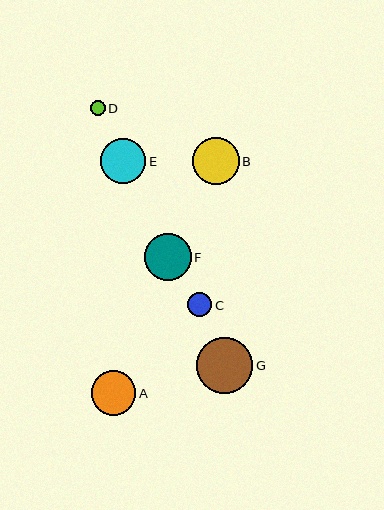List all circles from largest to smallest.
From largest to smallest: G, F, B, E, A, C, D.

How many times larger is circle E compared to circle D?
Circle E is approximately 3.0 times the size of circle D.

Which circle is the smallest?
Circle D is the smallest with a size of approximately 15 pixels.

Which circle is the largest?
Circle G is the largest with a size of approximately 57 pixels.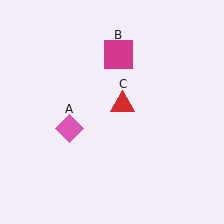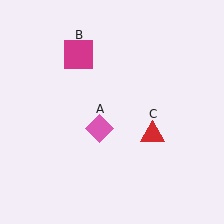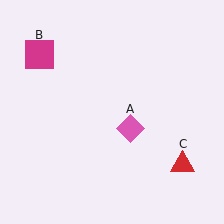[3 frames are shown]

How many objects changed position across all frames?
3 objects changed position: pink diamond (object A), magenta square (object B), red triangle (object C).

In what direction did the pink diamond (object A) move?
The pink diamond (object A) moved right.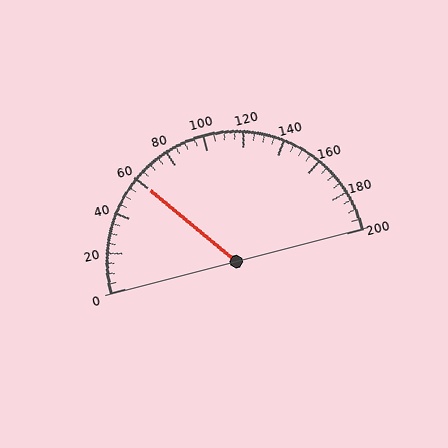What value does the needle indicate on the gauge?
The needle indicates approximately 60.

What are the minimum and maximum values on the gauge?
The gauge ranges from 0 to 200.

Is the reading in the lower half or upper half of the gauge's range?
The reading is in the lower half of the range (0 to 200).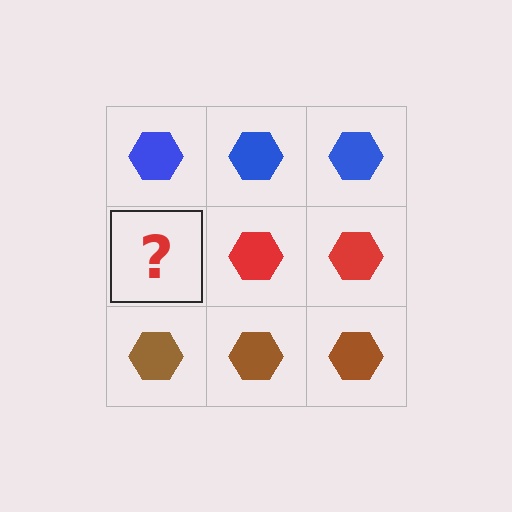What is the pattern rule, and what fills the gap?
The rule is that each row has a consistent color. The gap should be filled with a red hexagon.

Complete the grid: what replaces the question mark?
The question mark should be replaced with a red hexagon.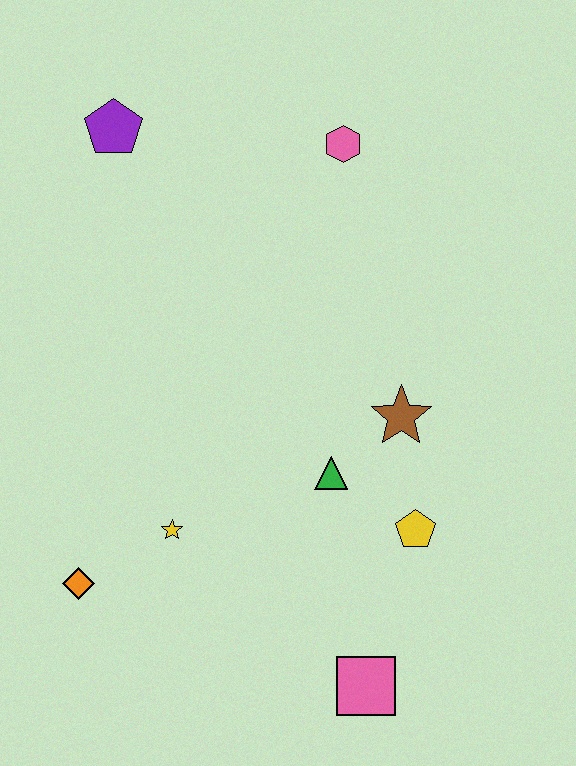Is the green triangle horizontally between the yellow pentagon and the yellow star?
Yes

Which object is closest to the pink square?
The yellow pentagon is closest to the pink square.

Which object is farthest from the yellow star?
The pink hexagon is farthest from the yellow star.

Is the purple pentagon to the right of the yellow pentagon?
No